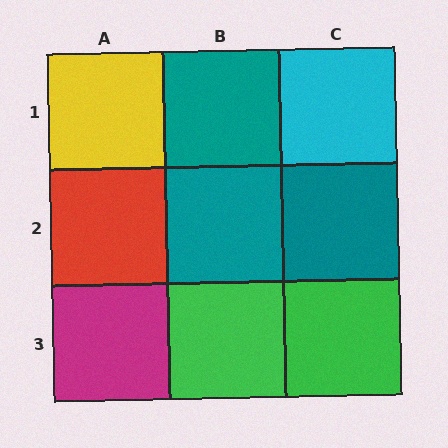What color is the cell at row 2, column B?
Teal.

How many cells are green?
2 cells are green.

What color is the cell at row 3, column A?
Magenta.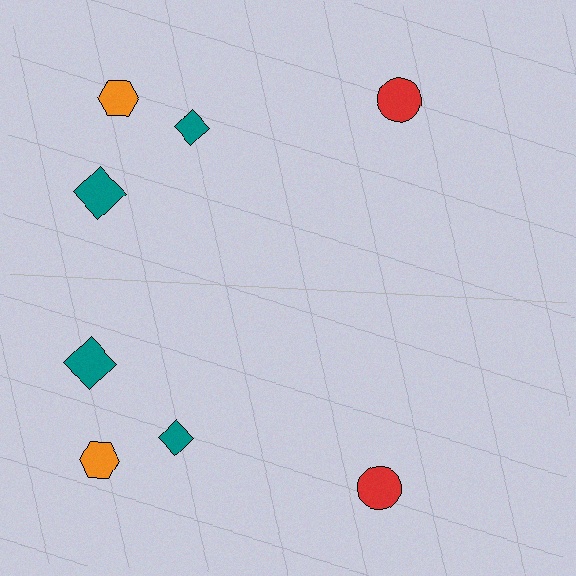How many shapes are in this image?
There are 8 shapes in this image.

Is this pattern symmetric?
Yes, this pattern has bilateral (reflection) symmetry.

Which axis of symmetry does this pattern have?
The pattern has a horizontal axis of symmetry running through the center of the image.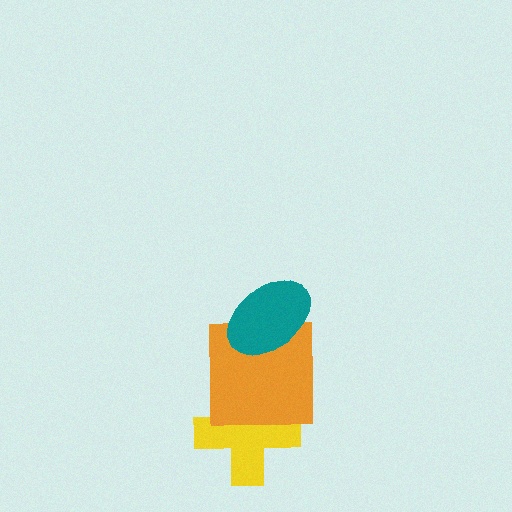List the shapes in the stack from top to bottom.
From top to bottom: the teal ellipse, the orange square, the yellow cross.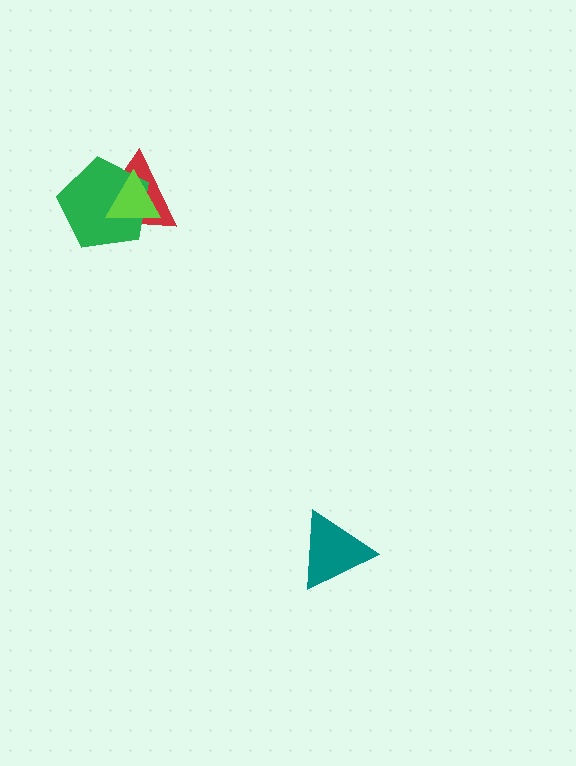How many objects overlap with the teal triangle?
0 objects overlap with the teal triangle.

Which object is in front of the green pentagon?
The lime triangle is in front of the green pentagon.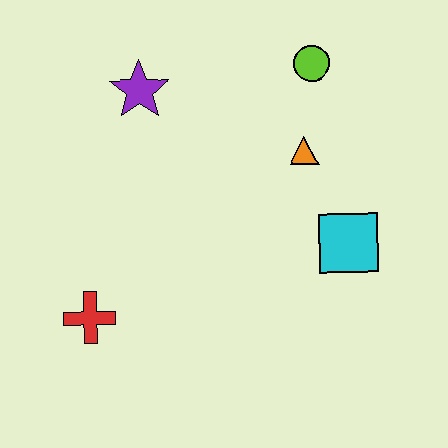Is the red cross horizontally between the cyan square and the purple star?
No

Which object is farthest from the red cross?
The lime circle is farthest from the red cross.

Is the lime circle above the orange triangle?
Yes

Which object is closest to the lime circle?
The orange triangle is closest to the lime circle.